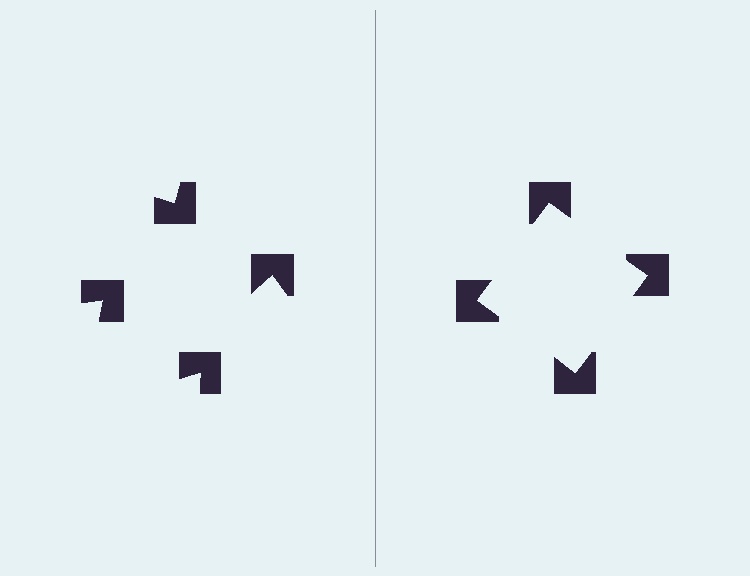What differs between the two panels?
The notched squares are positioned identically on both sides; only the wedge orientations differ. On the right they align to a square; on the left they are misaligned.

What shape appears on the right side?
An illusory square.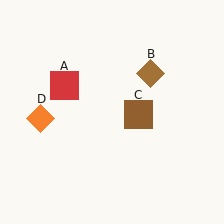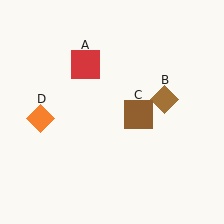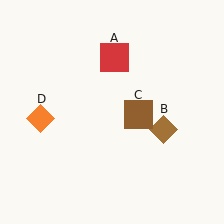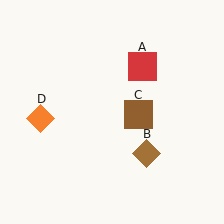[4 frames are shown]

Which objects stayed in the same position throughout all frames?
Brown square (object C) and orange diamond (object D) remained stationary.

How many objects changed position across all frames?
2 objects changed position: red square (object A), brown diamond (object B).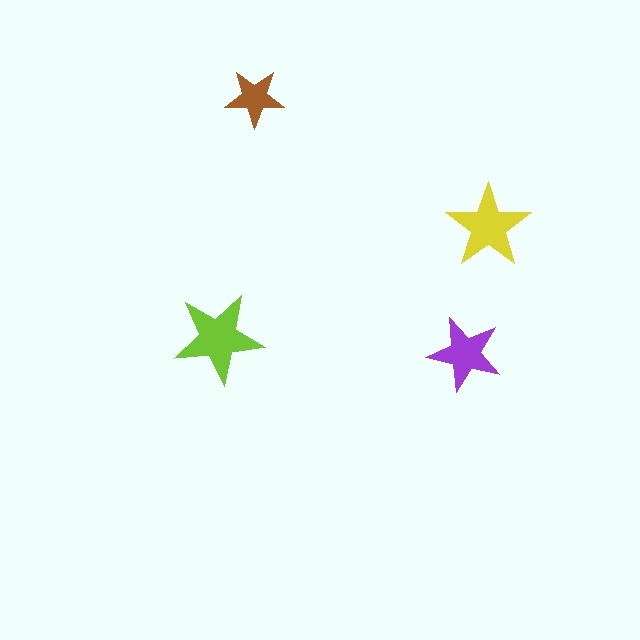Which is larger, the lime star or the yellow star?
The lime one.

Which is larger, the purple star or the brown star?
The purple one.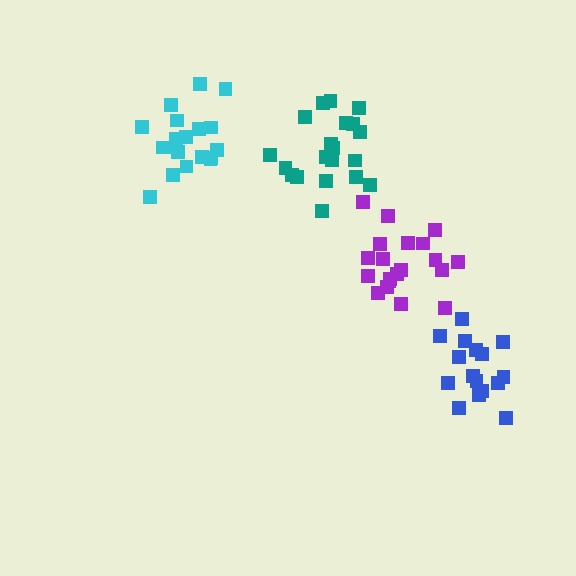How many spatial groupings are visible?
There are 4 spatial groupings.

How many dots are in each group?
Group 1: 20 dots, Group 2: 16 dots, Group 3: 19 dots, Group 4: 20 dots (75 total).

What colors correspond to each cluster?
The clusters are colored: teal, blue, cyan, purple.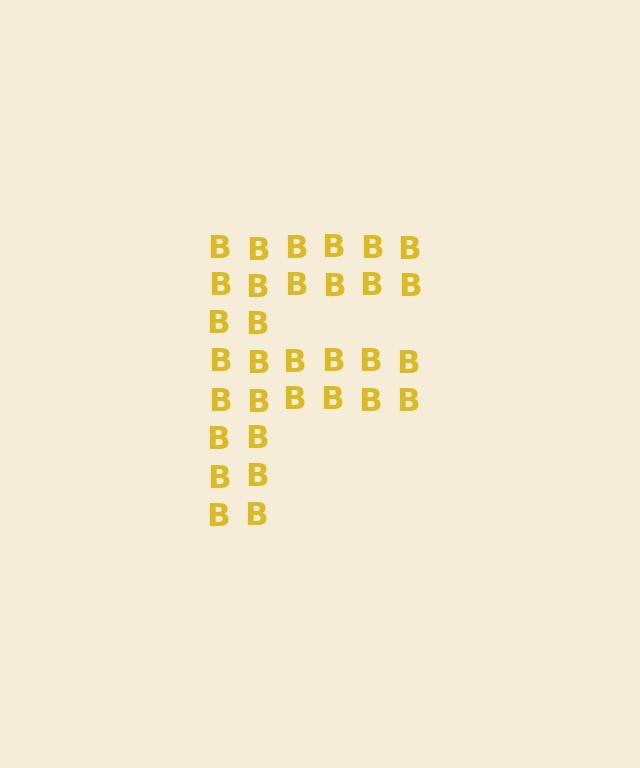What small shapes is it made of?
It is made of small letter B's.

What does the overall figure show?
The overall figure shows the letter F.